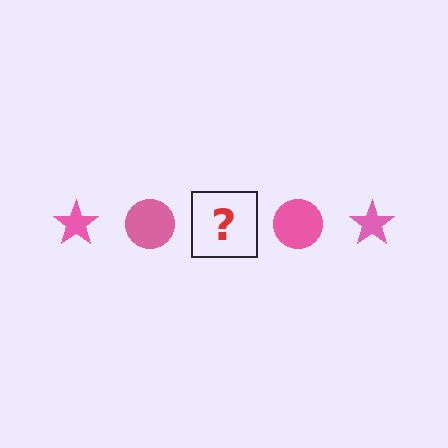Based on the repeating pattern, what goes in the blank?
The blank should be a pink star.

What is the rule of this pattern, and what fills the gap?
The rule is that the pattern cycles through star, circle shapes in pink. The gap should be filled with a pink star.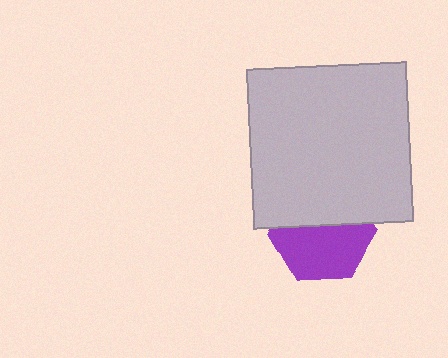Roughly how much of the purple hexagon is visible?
About half of it is visible (roughly 57%).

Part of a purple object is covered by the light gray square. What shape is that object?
It is a hexagon.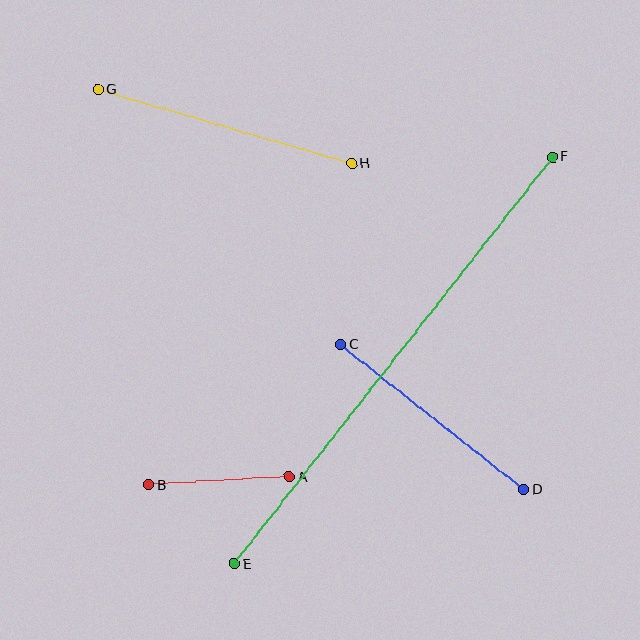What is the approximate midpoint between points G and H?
The midpoint is at approximately (225, 126) pixels.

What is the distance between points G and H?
The distance is approximately 264 pixels.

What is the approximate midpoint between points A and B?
The midpoint is at approximately (219, 481) pixels.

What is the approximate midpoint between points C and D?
The midpoint is at approximately (432, 417) pixels.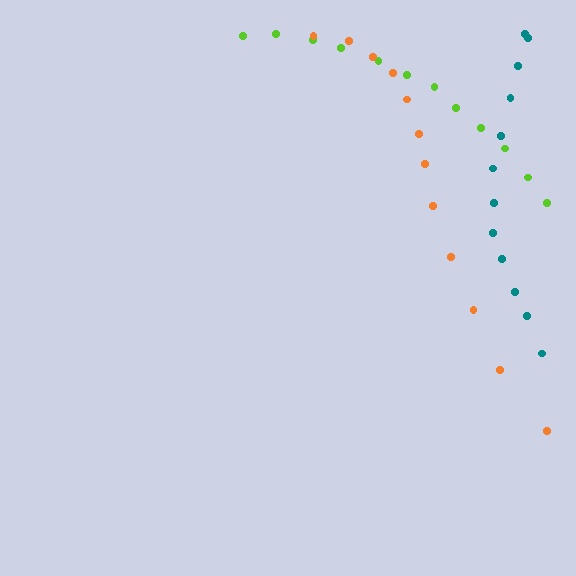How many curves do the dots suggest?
There are 3 distinct paths.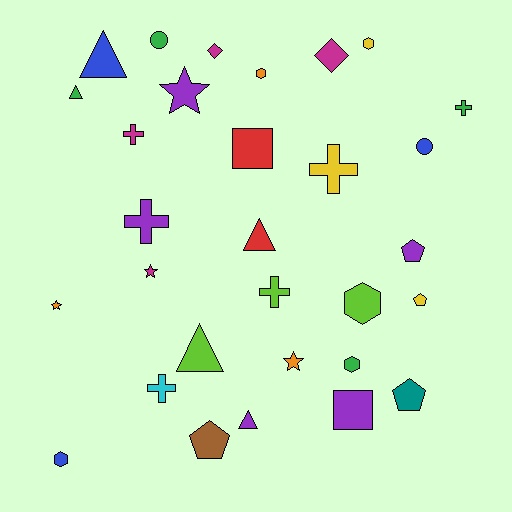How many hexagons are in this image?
There are 5 hexagons.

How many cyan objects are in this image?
There is 1 cyan object.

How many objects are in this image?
There are 30 objects.